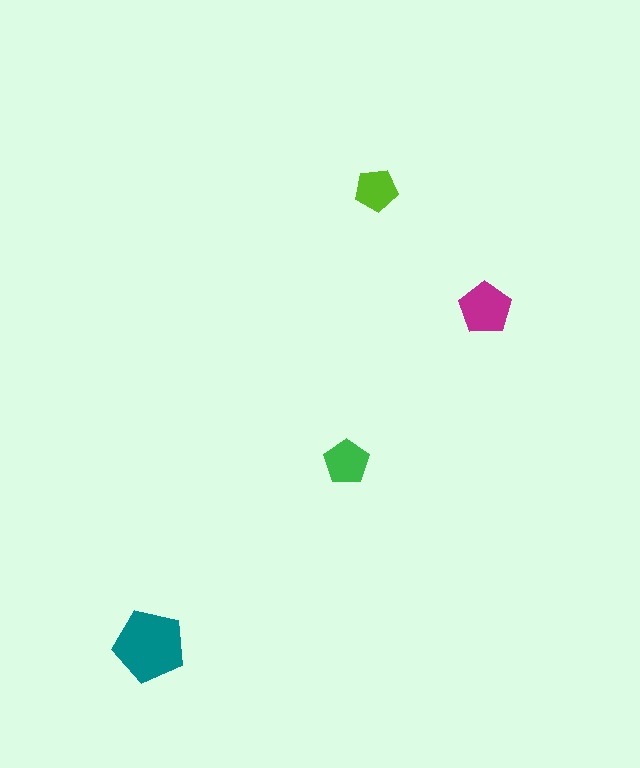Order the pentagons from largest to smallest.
the teal one, the magenta one, the green one, the lime one.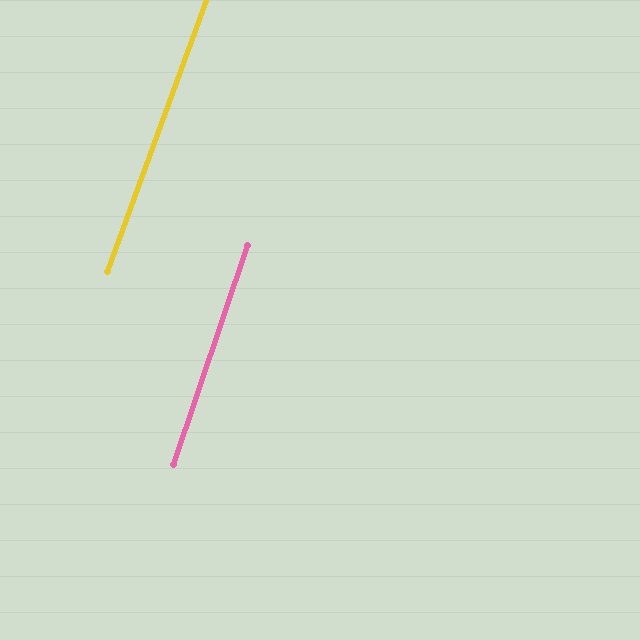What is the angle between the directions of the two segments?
Approximately 1 degree.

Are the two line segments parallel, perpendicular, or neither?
Parallel — their directions differ by only 1.5°.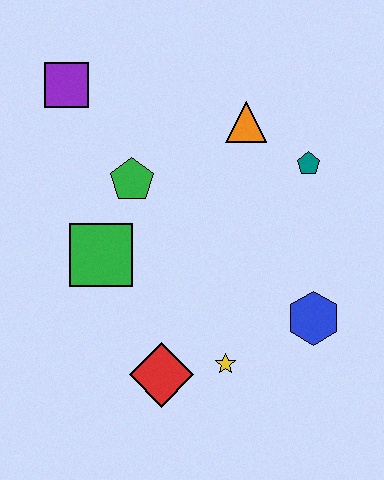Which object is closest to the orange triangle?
The teal pentagon is closest to the orange triangle.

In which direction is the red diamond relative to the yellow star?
The red diamond is to the left of the yellow star.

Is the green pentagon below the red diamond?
No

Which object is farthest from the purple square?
The blue hexagon is farthest from the purple square.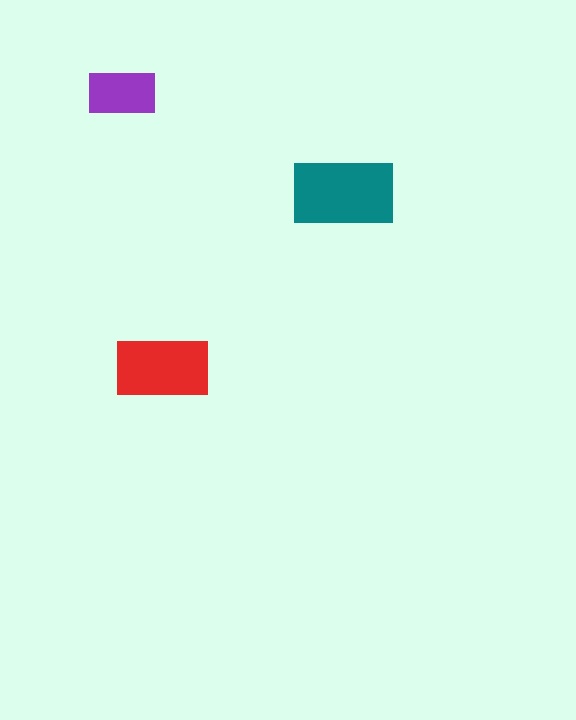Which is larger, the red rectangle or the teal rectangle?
The teal one.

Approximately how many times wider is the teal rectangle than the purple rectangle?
About 1.5 times wider.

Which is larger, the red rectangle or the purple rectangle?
The red one.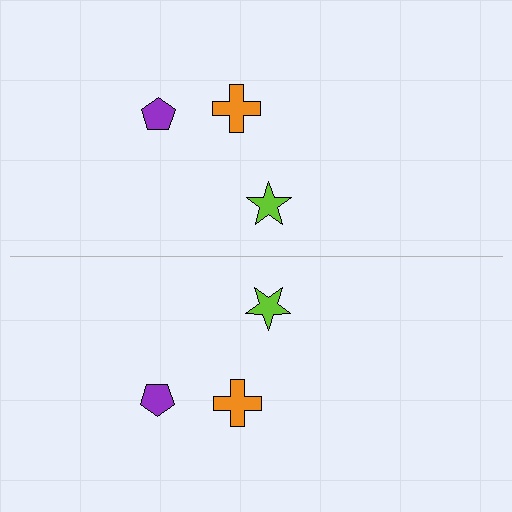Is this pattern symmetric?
Yes, this pattern has bilateral (reflection) symmetry.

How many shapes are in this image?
There are 6 shapes in this image.